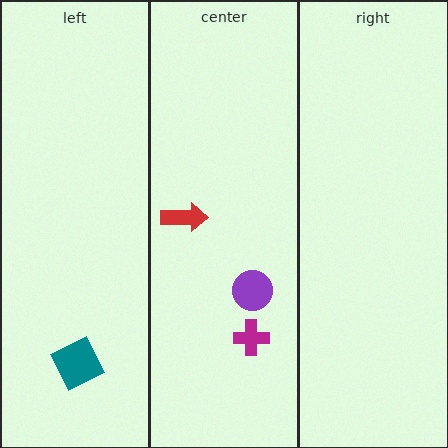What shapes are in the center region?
The purple circle, the magenta cross, the red arrow.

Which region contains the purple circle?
The center region.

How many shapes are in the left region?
1.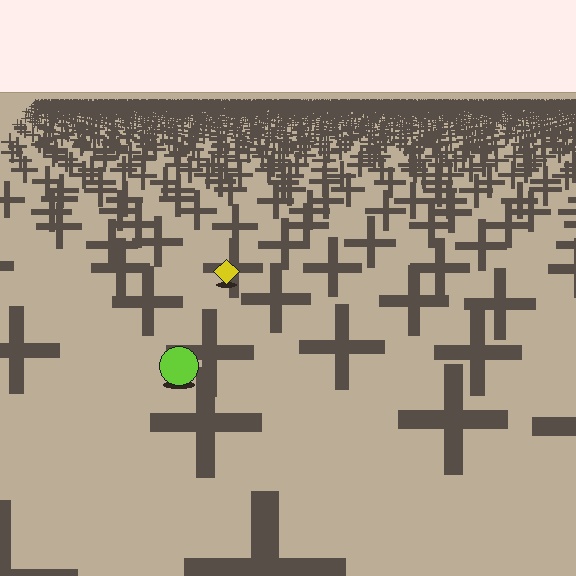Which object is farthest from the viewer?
The yellow diamond is farthest from the viewer. It appears smaller and the ground texture around it is denser.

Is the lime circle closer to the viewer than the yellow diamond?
Yes. The lime circle is closer — you can tell from the texture gradient: the ground texture is coarser near it.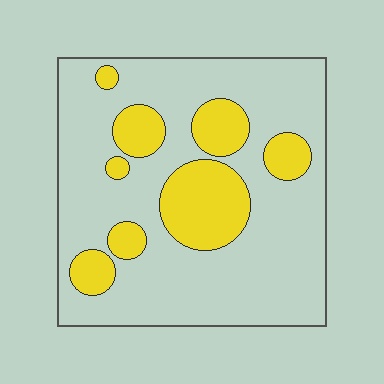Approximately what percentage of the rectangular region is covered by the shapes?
Approximately 25%.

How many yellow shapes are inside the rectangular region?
8.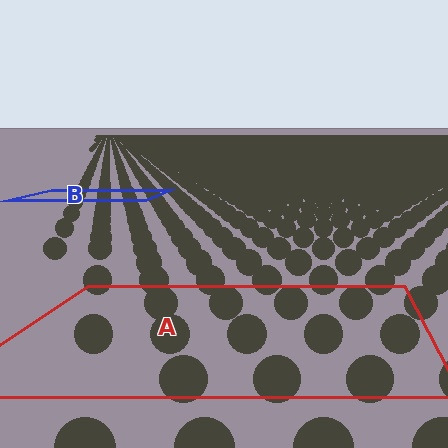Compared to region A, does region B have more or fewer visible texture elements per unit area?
Region B has more texture elements per unit area — they are packed more densely because it is farther away.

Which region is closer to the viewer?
Region A is closer. The texture elements there are larger and more spread out.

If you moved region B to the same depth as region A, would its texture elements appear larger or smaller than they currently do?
They would appear larger. At a closer depth, the same texture elements are projected at a bigger on-screen size.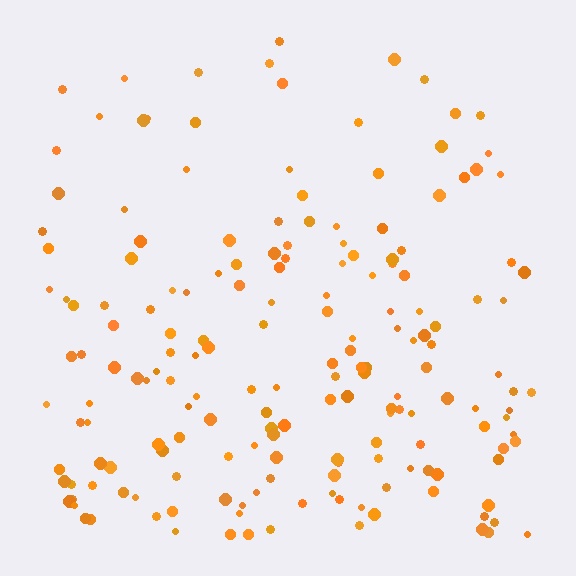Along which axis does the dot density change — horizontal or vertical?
Vertical.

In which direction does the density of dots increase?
From top to bottom, with the bottom side densest.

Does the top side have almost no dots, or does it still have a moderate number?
Still a moderate number, just noticeably fewer than the bottom.